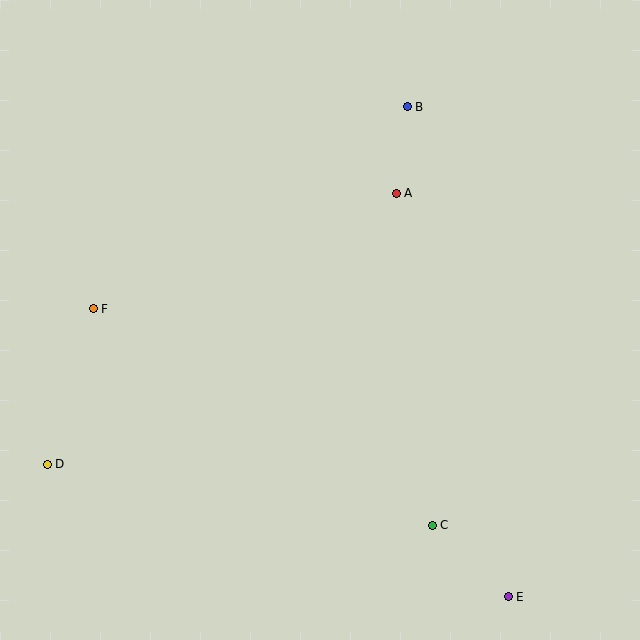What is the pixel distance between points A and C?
The distance between A and C is 334 pixels.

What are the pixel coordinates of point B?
Point B is at (407, 107).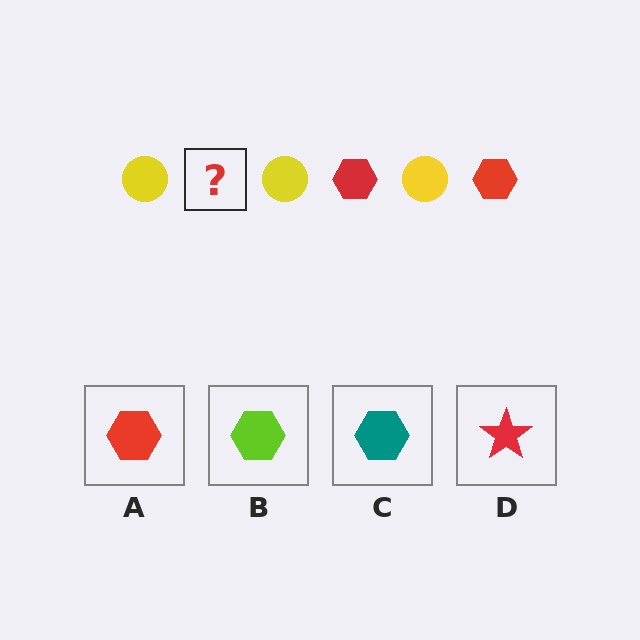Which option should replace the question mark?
Option A.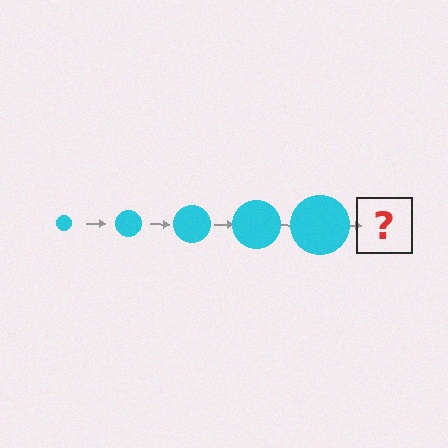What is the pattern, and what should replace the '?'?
The pattern is that the circle gets progressively larger each step. The '?' should be a cyan circle, larger than the previous one.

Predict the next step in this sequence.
The next step is a cyan circle, larger than the previous one.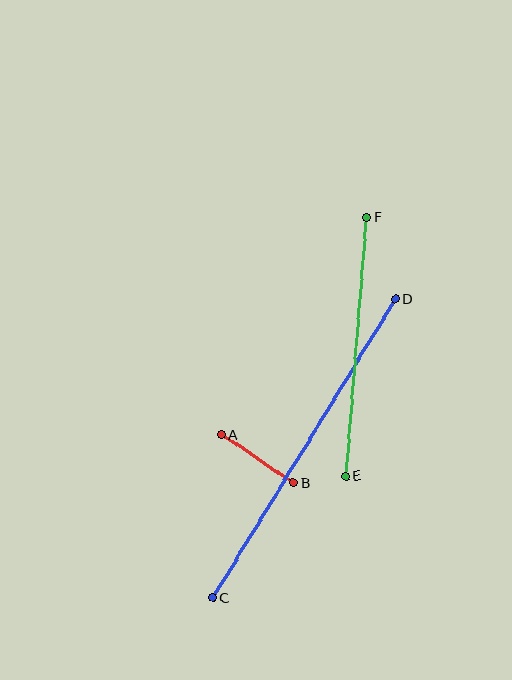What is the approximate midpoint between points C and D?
The midpoint is at approximately (304, 449) pixels.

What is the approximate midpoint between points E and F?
The midpoint is at approximately (356, 347) pixels.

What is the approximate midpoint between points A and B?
The midpoint is at approximately (258, 459) pixels.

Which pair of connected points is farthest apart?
Points C and D are farthest apart.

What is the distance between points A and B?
The distance is approximately 86 pixels.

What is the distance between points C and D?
The distance is approximately 350 pixels.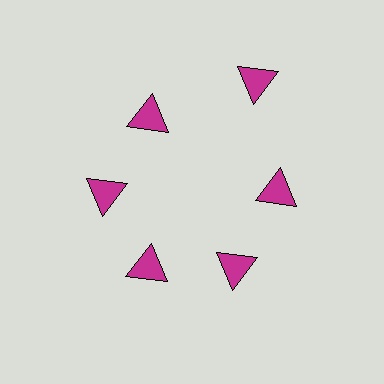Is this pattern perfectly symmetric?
No. The 6 magenta triangles are arranged in a ring, but one element near the 1 o'clock position is pushed outward from the center, breaking the 6-fold rotational symmetry.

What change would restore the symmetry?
The symmetry would be restored by moving it inward, back onto the ring so that all 6 triangles sit at equal angles and equal distance from the center.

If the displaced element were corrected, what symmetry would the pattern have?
It would have 6-fold rotational symmetry — the pattern would map onto itself every 60 degrees.